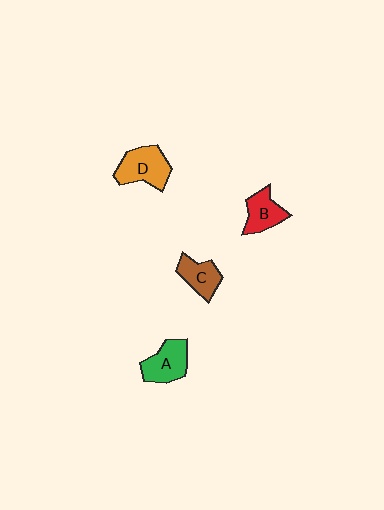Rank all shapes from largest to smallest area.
From largest to smallest: D (orange), A (green), B (red), C (brown).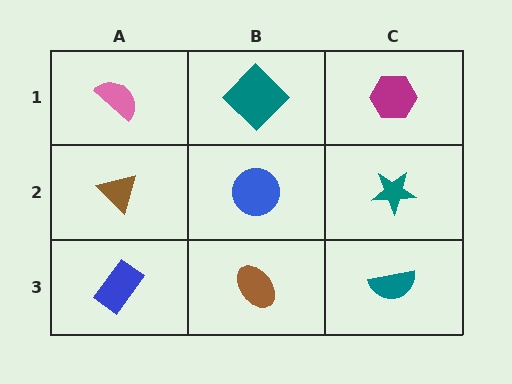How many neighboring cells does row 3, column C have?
2.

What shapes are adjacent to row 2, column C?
A magenta hexagon (row 1, column C), a teal semicircle (row 3, column C), a blue circle (row 2, column B).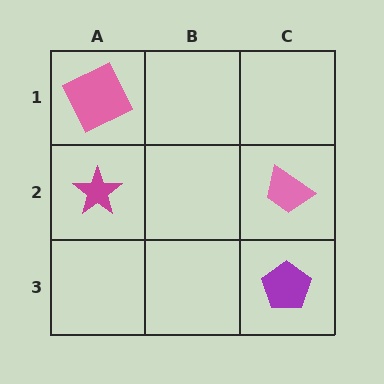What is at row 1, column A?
A pink square.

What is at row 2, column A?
A magenta star.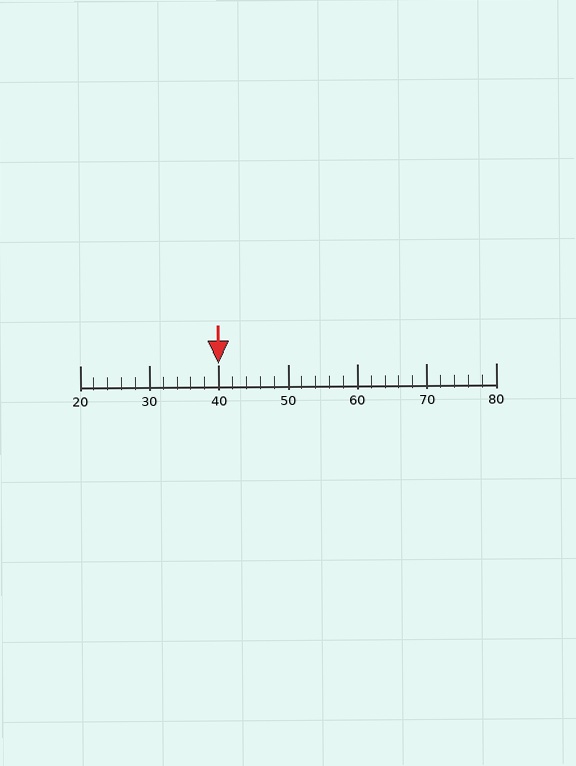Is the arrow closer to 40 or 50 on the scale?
The arrow is closer to 40.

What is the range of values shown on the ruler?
The ruler shows values from 20 to 80.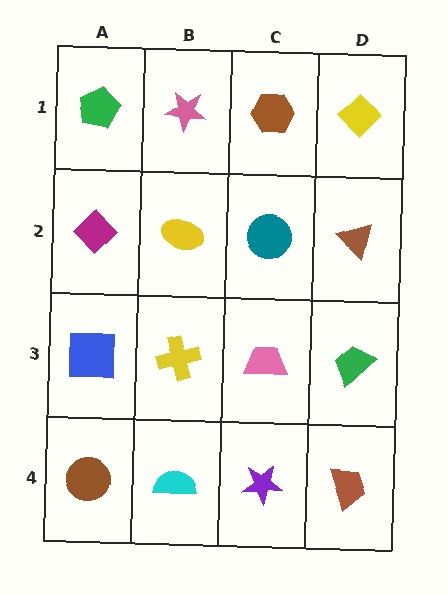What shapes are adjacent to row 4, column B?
A yellow cross (row 3, column B), a brown circle (row 4, column A), a purple star (row 4, column C).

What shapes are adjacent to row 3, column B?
A yellow ellipse (row 2, column B), a cyan semicircle (row 4, column B), a blue square (row 3, column A), a pink trapezoid (row 3, column C).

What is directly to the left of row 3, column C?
A yellow cross.